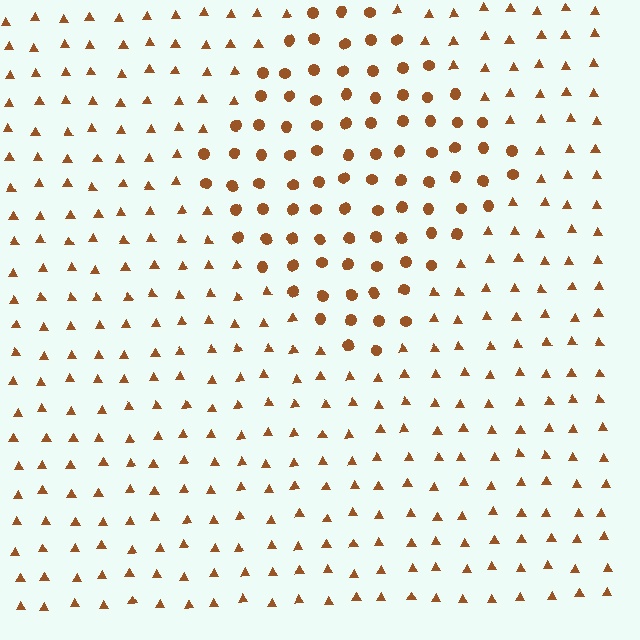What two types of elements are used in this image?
The image uses circles inside the diamond region and triangles outside it.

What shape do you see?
I see a diamond.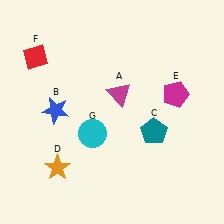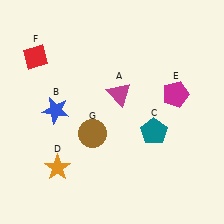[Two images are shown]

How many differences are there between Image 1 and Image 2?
There is 1 difference between the two images.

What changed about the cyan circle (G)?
In Image 1, G is cyan. In Image 2, it changed to brown.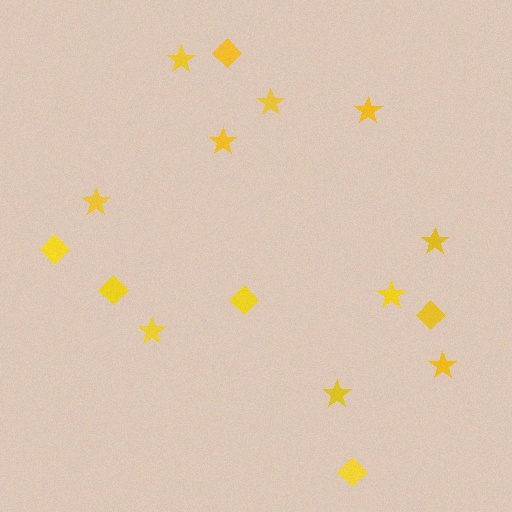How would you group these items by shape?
There are 2 groups: one group of stars (10) and one group of diamonds (6).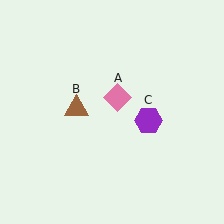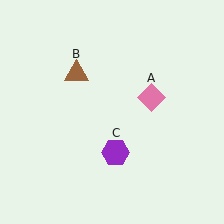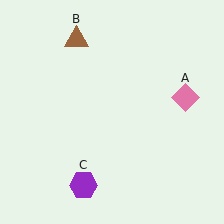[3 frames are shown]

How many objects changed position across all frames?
3 objects changed position: pink diamond (object A), brown triangle (object B), purple hexagon (object C).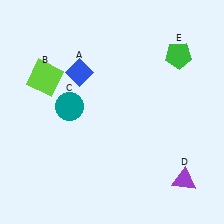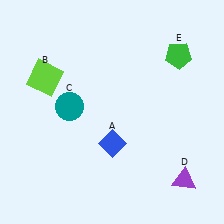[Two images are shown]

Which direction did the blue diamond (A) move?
The blue diamond (A) moved down.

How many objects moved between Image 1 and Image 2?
1 object moved between the two images.